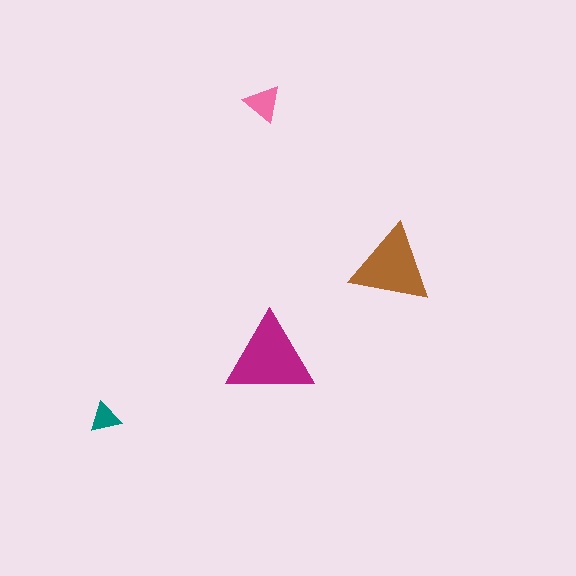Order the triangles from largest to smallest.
the magenta one, the brown one, the pink one, the teal one.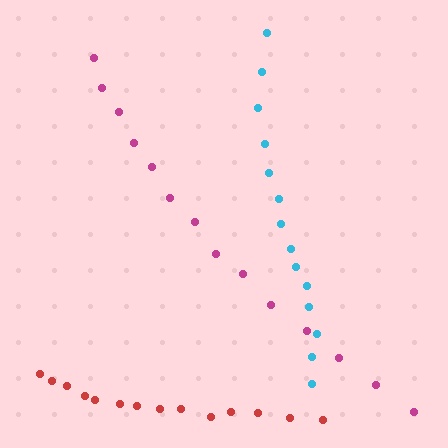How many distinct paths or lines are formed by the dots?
There are 3 distinct paths.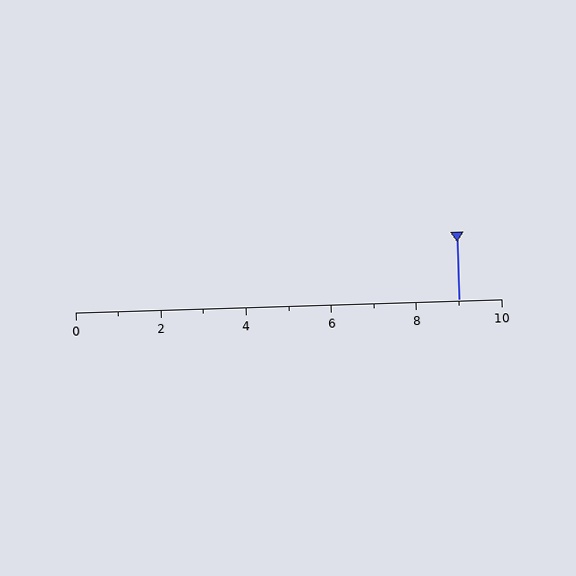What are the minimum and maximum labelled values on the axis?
The axis runs from 0 to 10.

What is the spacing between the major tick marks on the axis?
The major ticks are spaced 2 apart.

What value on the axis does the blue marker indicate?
The marker indicates approximately 9.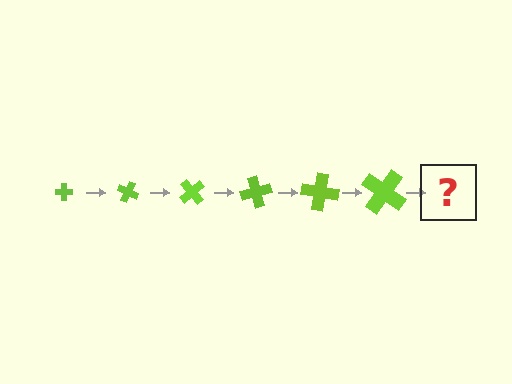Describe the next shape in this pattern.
It should be a cross, larger than the previous one and rotated 150 degrees from the start.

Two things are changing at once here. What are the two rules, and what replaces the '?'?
The two rules are that the cross grows larger each step and it rotates 25 degrees each step. The '?' should be a cross, larger than the previous one and rotated 150 degrees from the start.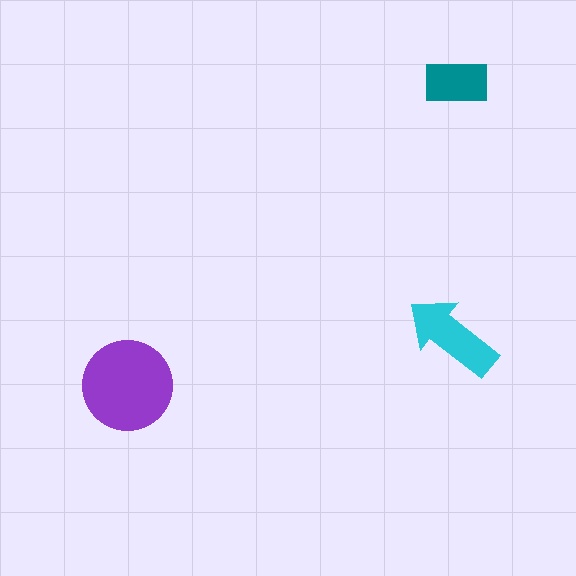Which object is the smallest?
The teal rectangle.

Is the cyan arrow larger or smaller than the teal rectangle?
Larger.